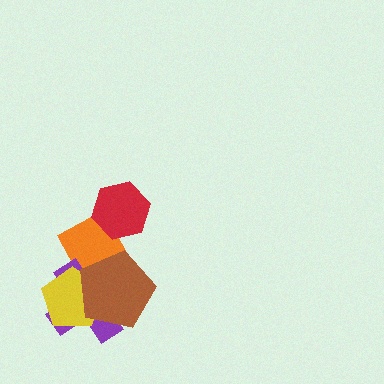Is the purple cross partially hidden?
Yes, it is partially covered by another shape.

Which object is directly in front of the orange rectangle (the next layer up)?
The purple cross is directly in front of the orange rectangle.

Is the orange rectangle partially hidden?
Yes, it is partially covered by another shape.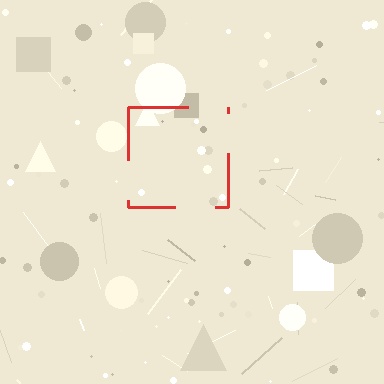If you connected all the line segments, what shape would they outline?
They would outline a square.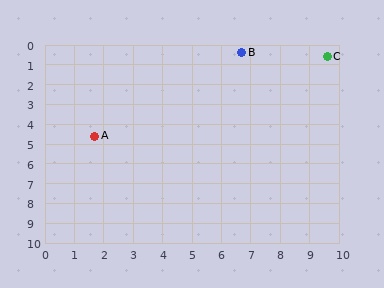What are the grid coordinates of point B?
Point B is at approximately (6.7, 0.4).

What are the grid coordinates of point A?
Point A is at approximately (1.7, 4.6).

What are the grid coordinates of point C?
Point C is at approximately (9.6, 0.6).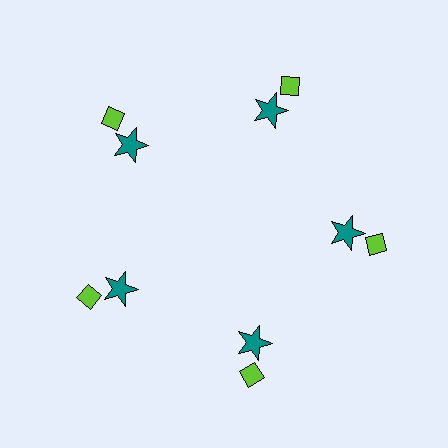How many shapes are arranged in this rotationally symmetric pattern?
There are 10 shapes, arranged in 5 groups of 2.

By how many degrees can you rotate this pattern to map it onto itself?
The pattern maps onto itself every 72 degrees of rotation.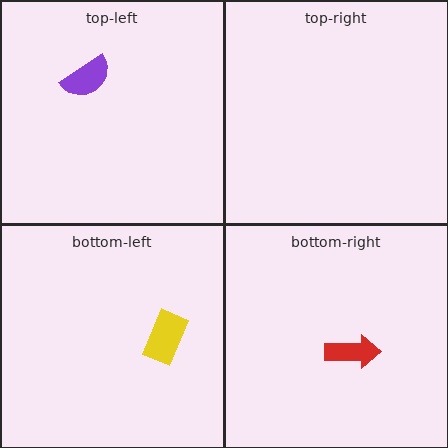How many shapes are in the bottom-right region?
1.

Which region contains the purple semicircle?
The top-left region.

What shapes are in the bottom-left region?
The yellow rectangle.